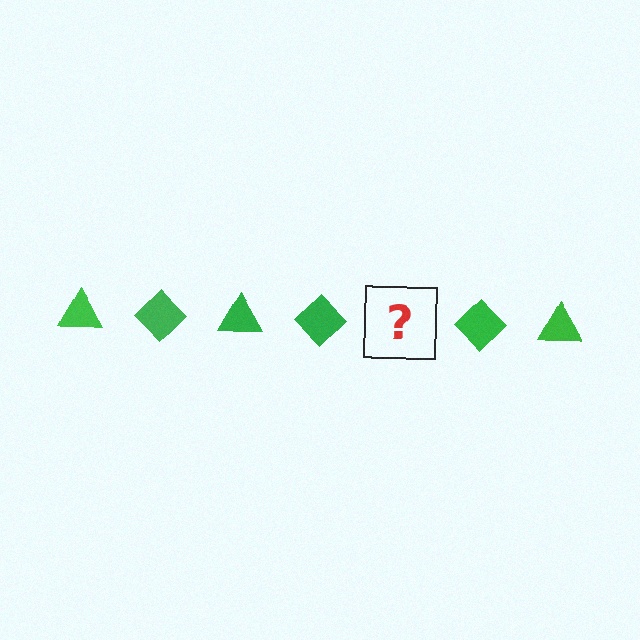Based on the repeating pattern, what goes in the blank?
The blank should be a green triangle.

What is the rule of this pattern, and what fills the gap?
The rule is that the pattern cycles through triangle, diamond shapes in green. The gap should be filled with a green triangle.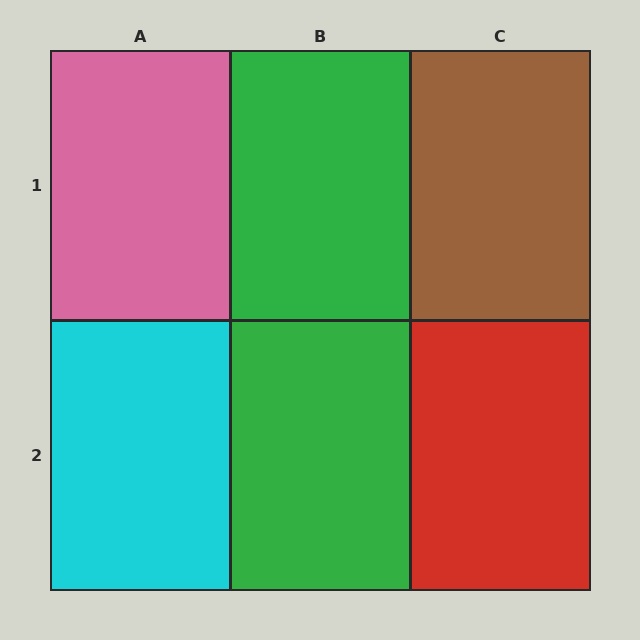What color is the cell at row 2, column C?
Red.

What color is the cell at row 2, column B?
Green.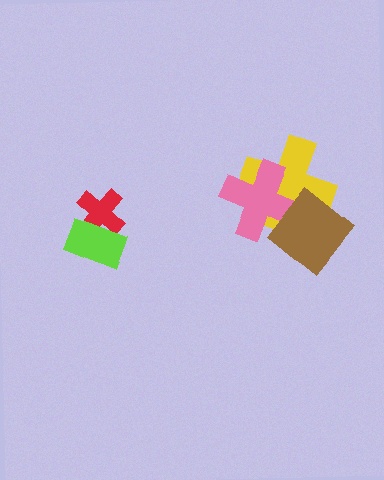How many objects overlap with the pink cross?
2 objects overlap with the pink cross.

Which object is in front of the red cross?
The lime rectangle is in front of the red cross.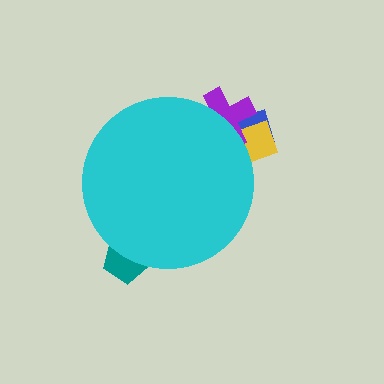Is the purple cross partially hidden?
Yes, the purple cross is partially hidden behind the cyan circle.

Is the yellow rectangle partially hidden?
Yes, the yellow rectangle is partially hidden behind the cyan circle.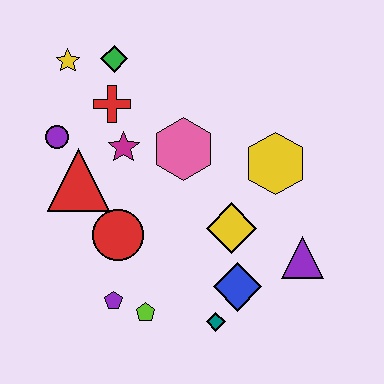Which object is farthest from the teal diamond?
The yellow star is farthest from the teal diamond.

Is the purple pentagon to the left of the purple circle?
No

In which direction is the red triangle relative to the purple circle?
The red triangle is below the purple circle.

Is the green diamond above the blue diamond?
Yes